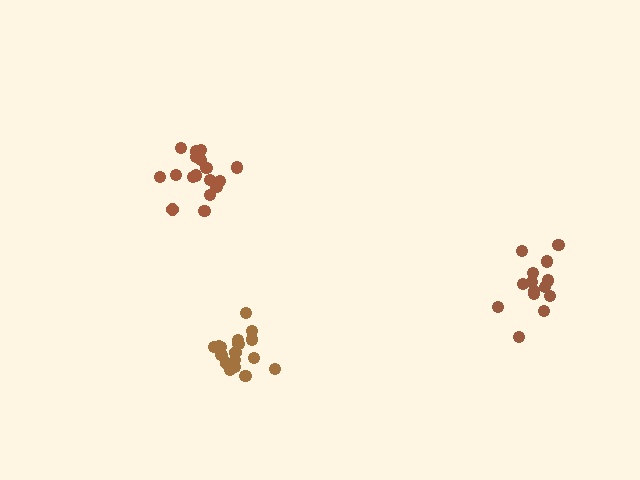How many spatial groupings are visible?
There are 3 spatial groupings.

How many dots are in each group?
Group 1: 17 dots, Group 2: 14 dots, Group 3: 17 dots (48 total).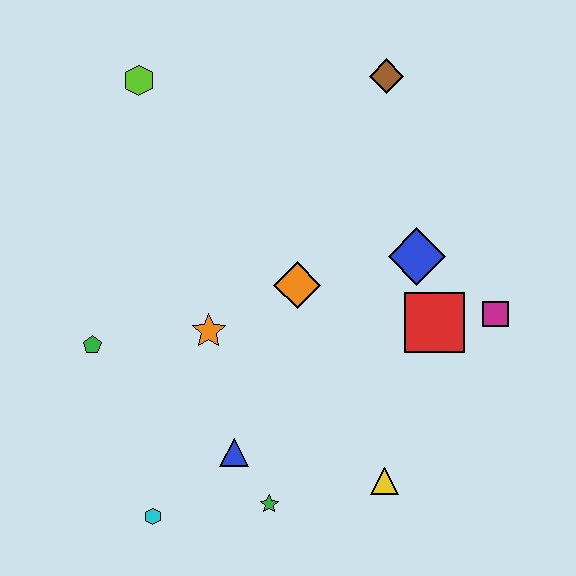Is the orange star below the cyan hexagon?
No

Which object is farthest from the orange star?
The brown diamond is farthest from the orange star.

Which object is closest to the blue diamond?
The red square is closest to the blue diamond.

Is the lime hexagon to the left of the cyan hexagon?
Yes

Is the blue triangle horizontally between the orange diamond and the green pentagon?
Yes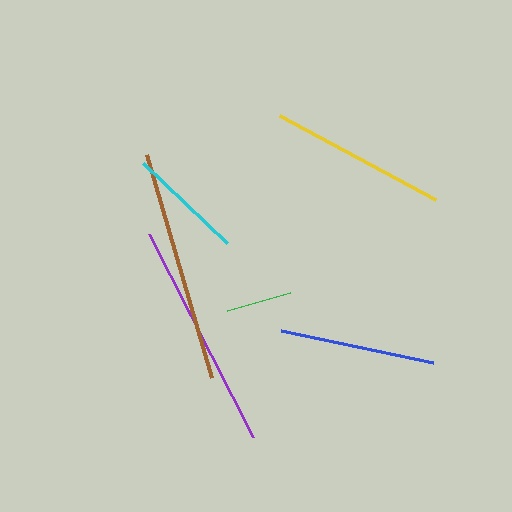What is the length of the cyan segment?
The cyan segment is approximately 117 pixels long.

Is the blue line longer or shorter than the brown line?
The brown line is longer than the blue line.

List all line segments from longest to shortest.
From longest to shortest: brown, purple, yellow, blue, cyan, green.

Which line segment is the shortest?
The green line is the shortest at approximately 65 pixels.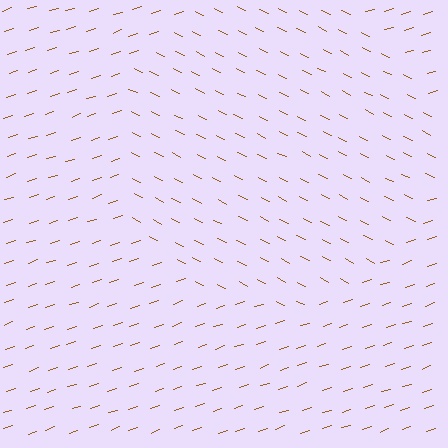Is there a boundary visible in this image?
Yes, there is a texture boundary formed by a change in line orientation.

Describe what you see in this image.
The image is filled with small brown line segments. A circle region in the image has lines oriented differently from the surrounding lines, creating a visible texture boundary.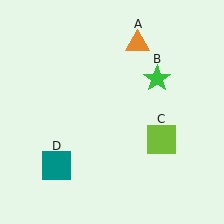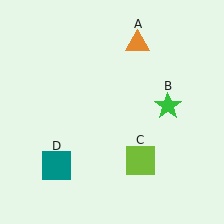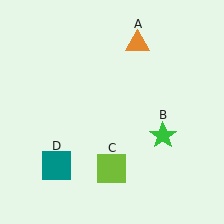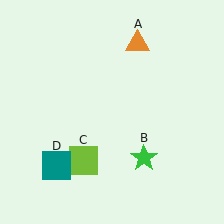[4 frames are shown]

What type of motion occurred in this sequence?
The green star (object B), lime square (object C) rotated clockwise around the center of the scene.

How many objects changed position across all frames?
2 objects changed position: green star (object B), lime square (object C).